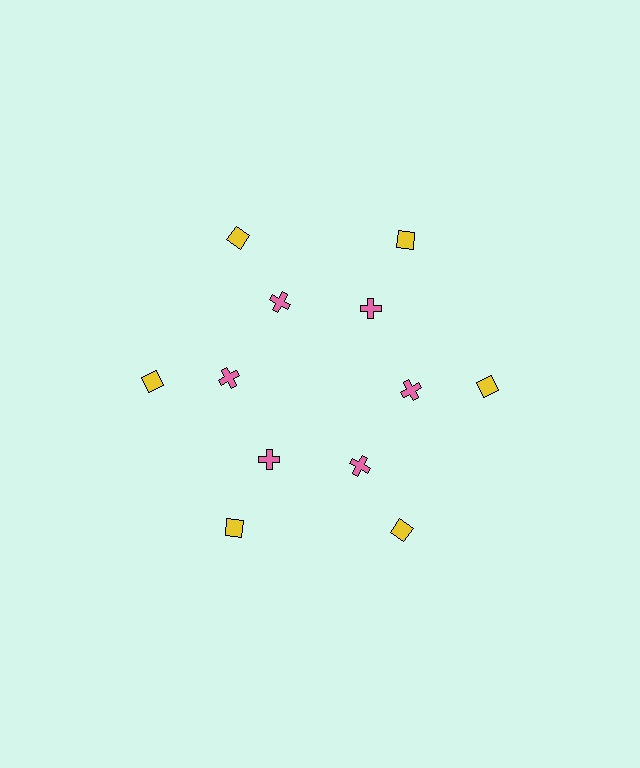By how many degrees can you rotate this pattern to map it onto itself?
The pattern maps onto itself every 60 degrees of rotation.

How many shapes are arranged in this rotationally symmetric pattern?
There are 12 shapes, arranged in 6 groups of 2.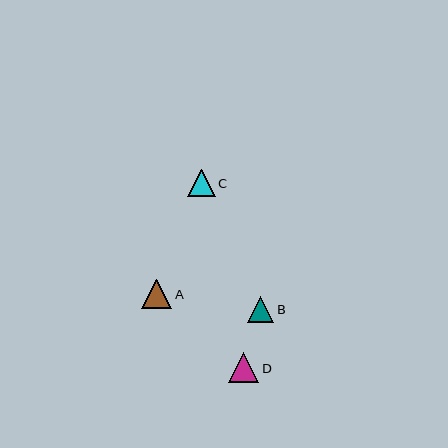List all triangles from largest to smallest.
From largest to smallest: D, A, C, B.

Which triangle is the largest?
Triangle D is the largest with a size of approximately 30 pixels.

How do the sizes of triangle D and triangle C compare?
Triangle D and triangle C are approximately the same size.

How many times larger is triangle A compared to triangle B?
Triangle A is approximately 1.1 times the size of triangle B.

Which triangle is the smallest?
Triangle B is the smallest with a size of approximately 26 pixels.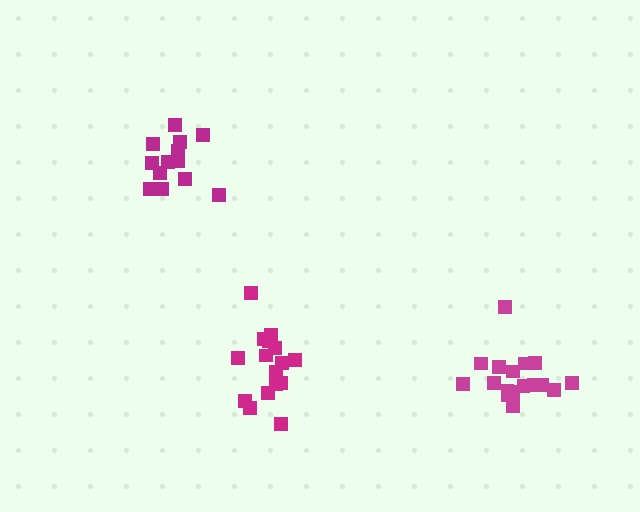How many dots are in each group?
Group 1: 13 dots, Group 2: 17 dots, Group 3: 16 dots (46 total).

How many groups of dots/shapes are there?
There are 3 groups.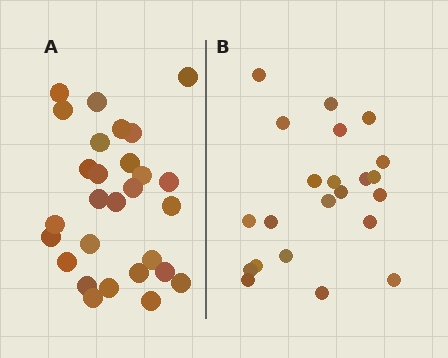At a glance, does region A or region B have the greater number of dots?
Region A (the left region) has more dots.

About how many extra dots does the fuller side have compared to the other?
Region A has about 6 more dots than region B.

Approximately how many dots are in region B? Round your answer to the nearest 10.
About 20 dots. (The exact count is 22, which rounds to 20.)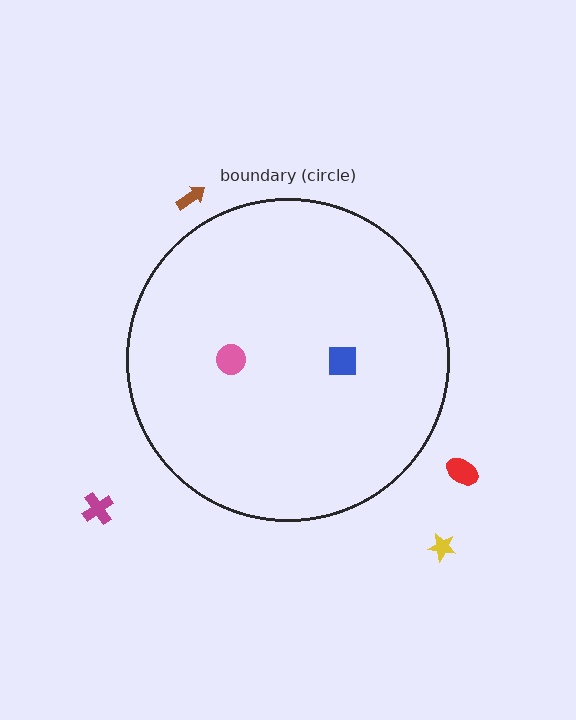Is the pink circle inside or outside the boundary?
Inside.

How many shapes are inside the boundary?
2 inside, 4 outside.